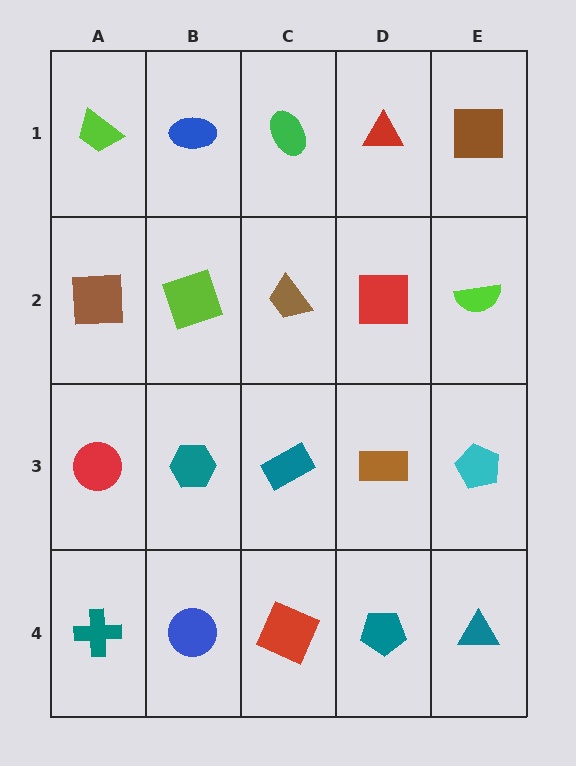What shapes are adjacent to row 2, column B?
A blue ellipse (row 1, column B), a teal hexagon (row 3, column B), a brown square (row 2, column A), a brown trapezoid (row 2, column C).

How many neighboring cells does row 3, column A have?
3.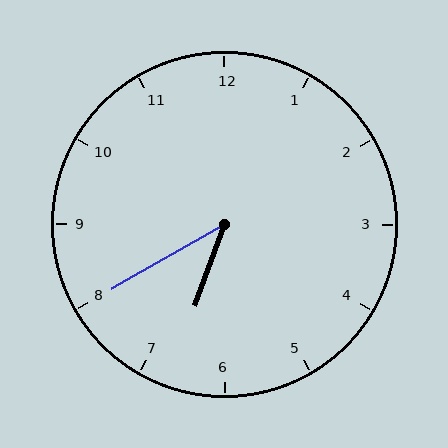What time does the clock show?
6:40.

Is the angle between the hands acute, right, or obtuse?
It is acute.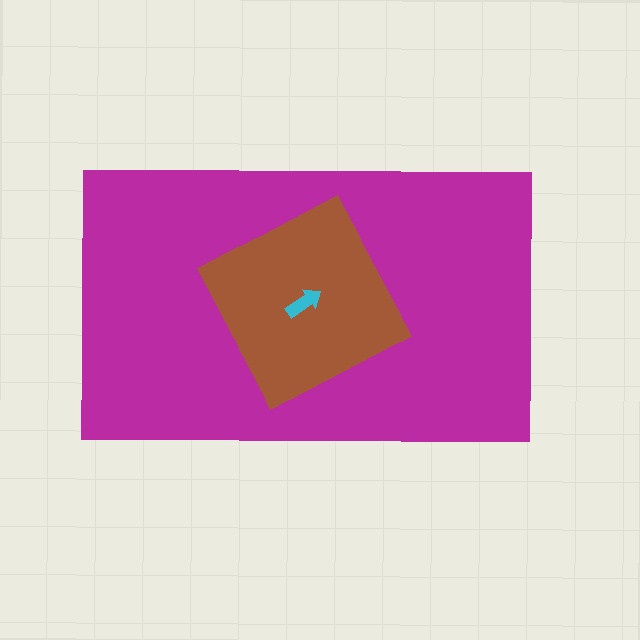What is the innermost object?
The cyan arrow.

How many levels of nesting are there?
3.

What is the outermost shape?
The magenta rectangle.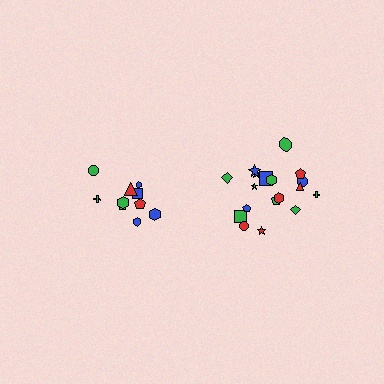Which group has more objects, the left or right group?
The right group.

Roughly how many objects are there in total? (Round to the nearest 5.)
Roughly 30 objects in total.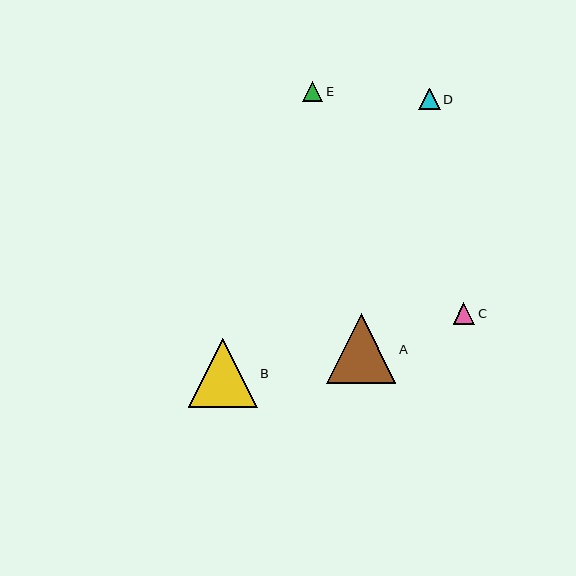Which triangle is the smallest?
Triangle E is the smallest with a size of approximately 20 pixels.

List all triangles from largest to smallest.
From largest to smallest: A, B, C, D, E.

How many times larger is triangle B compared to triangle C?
Triangle B is approximately 3.2 times the size of triangle C.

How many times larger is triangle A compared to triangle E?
Triangle A is approximately 3.4 times the size of triangle E.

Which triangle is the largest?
Triangle A is the largest with a size of approximately 70 pixels.